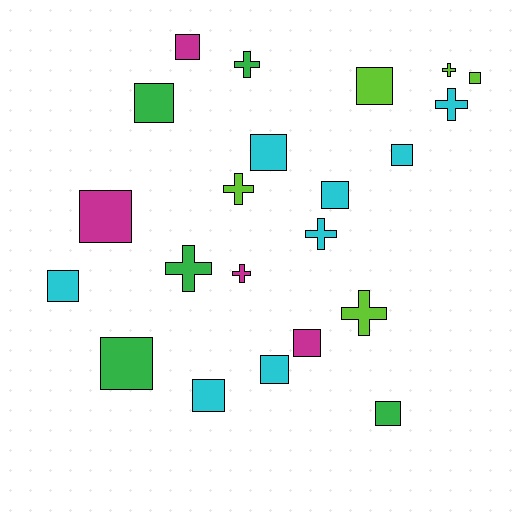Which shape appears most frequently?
Square, with 14 objects.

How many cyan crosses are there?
There are 2 cyan crosses.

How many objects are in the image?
There are 22 objects.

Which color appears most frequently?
Cyan, with 8 objects.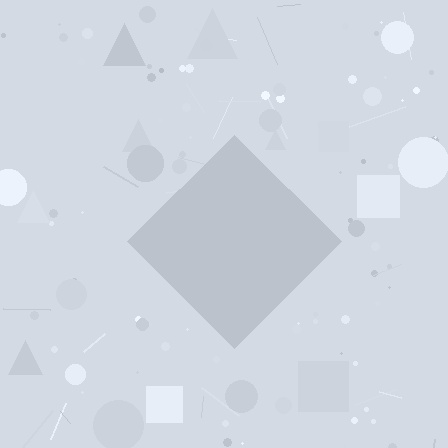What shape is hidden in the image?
A diamond is hidden in the image.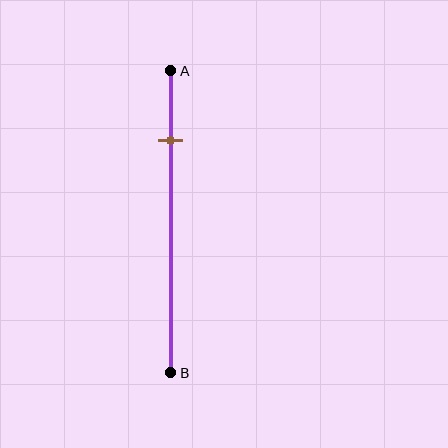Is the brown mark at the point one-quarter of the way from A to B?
Yes, the mark is approximately at the one-quarter point.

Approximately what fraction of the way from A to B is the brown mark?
The brown mark is approximately 25% of the way from A to B.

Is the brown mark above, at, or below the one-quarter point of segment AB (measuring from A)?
The brown mark is approximately at the one-quarter point of segment AB.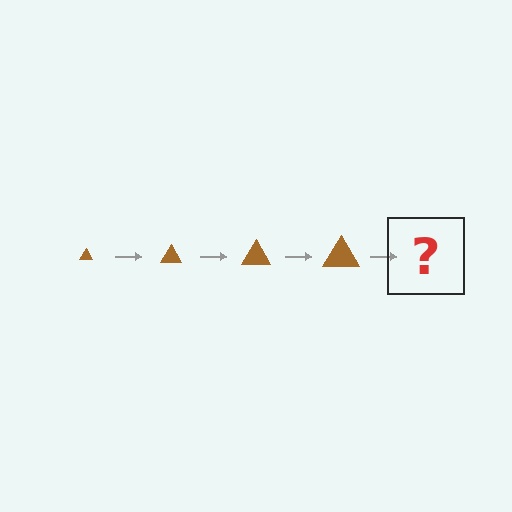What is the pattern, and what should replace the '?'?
The pattern is that the triangle gets progressively larger each step. The '?' should be a brown triangle, larger than the previous one.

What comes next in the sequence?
The next element should be a brown triangle, larger than the previous one.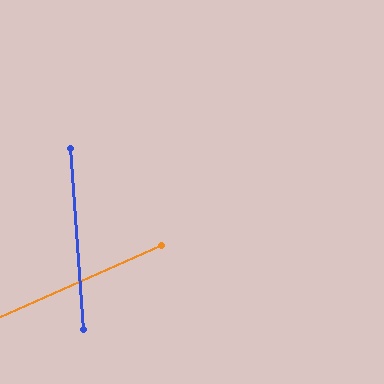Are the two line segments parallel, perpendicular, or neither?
Neither parallel nor perpendicular — they differ by about 70°.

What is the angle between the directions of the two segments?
Approximately 70 degrees.